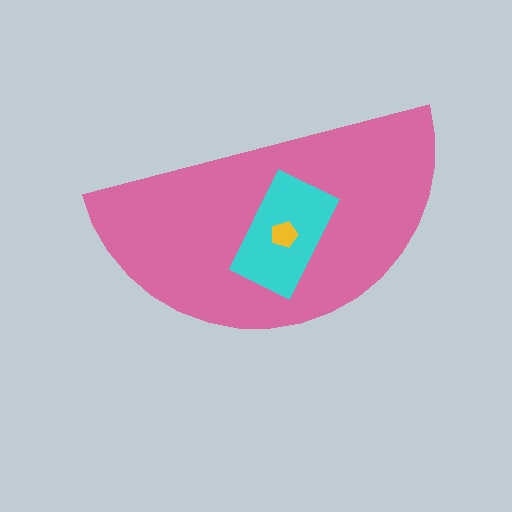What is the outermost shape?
The pink semicircle.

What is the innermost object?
The yellow pentagon.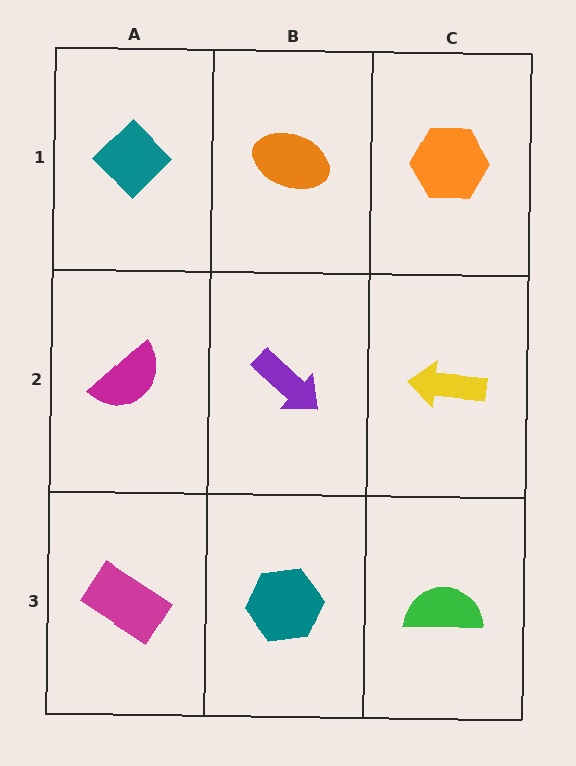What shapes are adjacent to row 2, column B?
An orange ellipse (row 1, column B), a teal hexagon (row 3, column B), a magenta semicircle (row 2, column A), a yellow arrow (row 2, column C).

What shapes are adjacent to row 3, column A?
A magenta semicircle (row 2, column A), a teal hexagon (row 3, column B).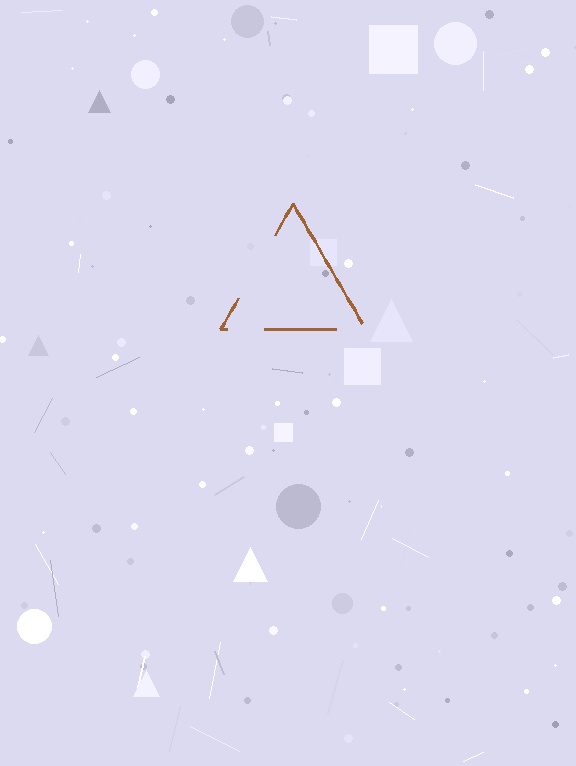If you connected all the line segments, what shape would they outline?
They would outline a triangle.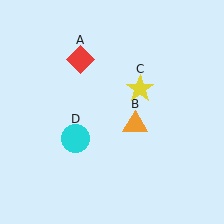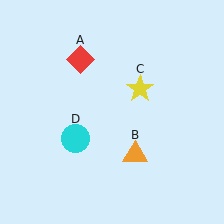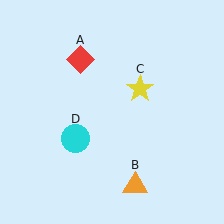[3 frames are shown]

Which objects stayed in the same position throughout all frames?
Red diamond (object A) and yellow star (object C) and cyan circle (object D) remained stationary.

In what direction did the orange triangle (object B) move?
The orange triangle (object B) moved down.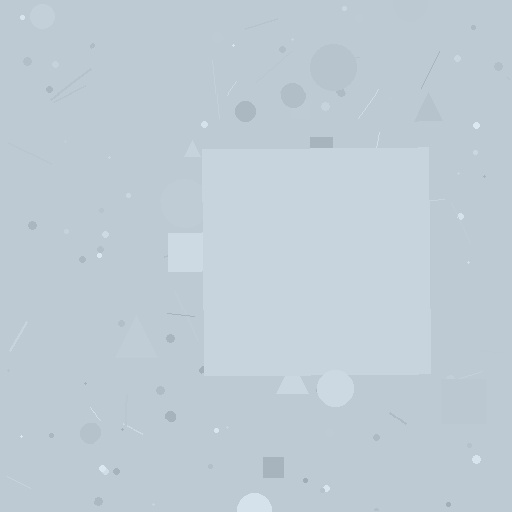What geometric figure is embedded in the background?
A square is embedded in the background.